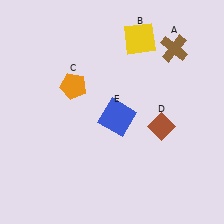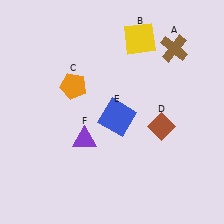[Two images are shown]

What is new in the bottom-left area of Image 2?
A purple triangle (F) was added in the bottom-left area of Image 2.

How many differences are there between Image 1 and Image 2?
There is 1 difference between the two images.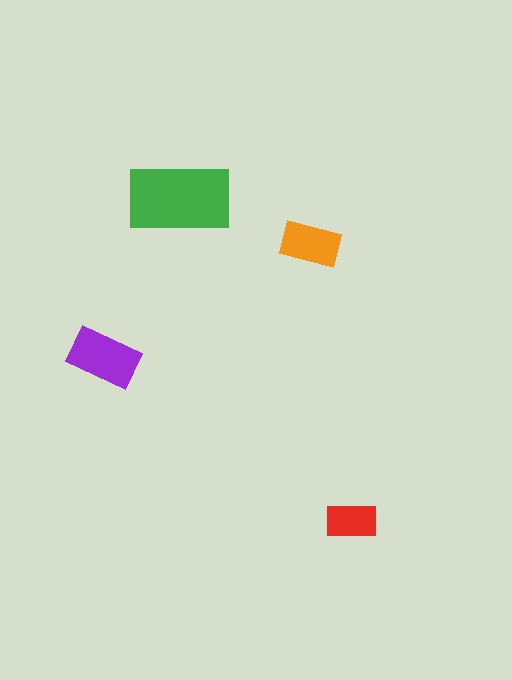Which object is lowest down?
The red rectangle is bottommost.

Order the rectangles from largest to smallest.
the green one, the purple one, the orange one, the red one.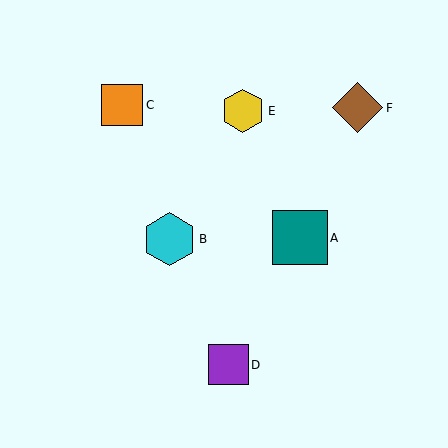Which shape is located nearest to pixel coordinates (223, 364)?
The purple square (labeled D) at (228, 365) is nearest to that location.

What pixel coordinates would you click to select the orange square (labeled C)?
Click at (122, 105) to select the orange square C.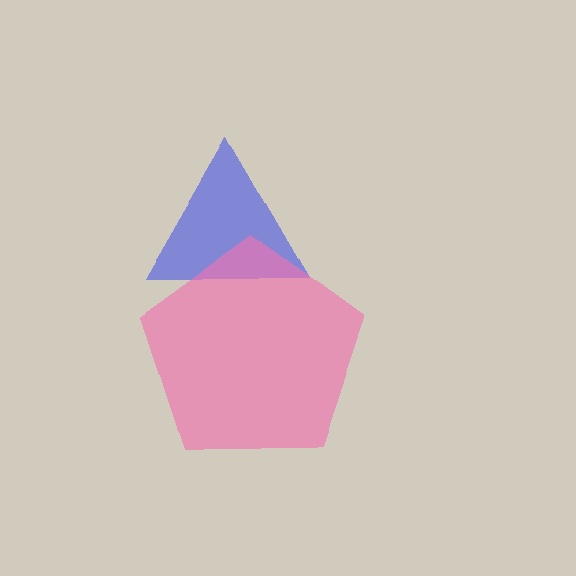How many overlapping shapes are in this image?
There are 2 overlapping shapes in the image.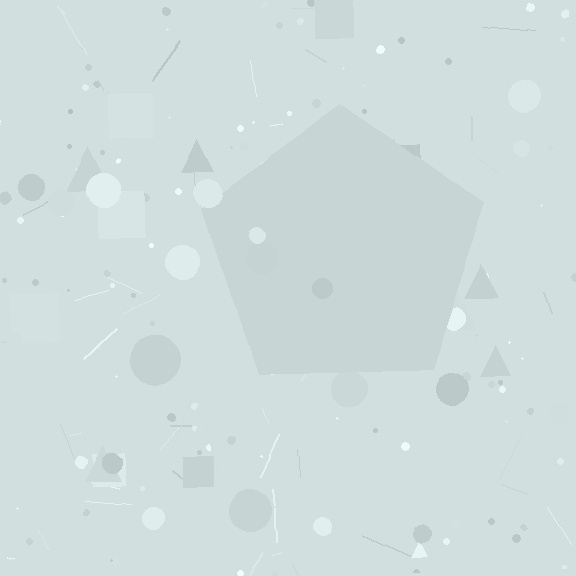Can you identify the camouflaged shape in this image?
The camouflaged shape is a pentagon.